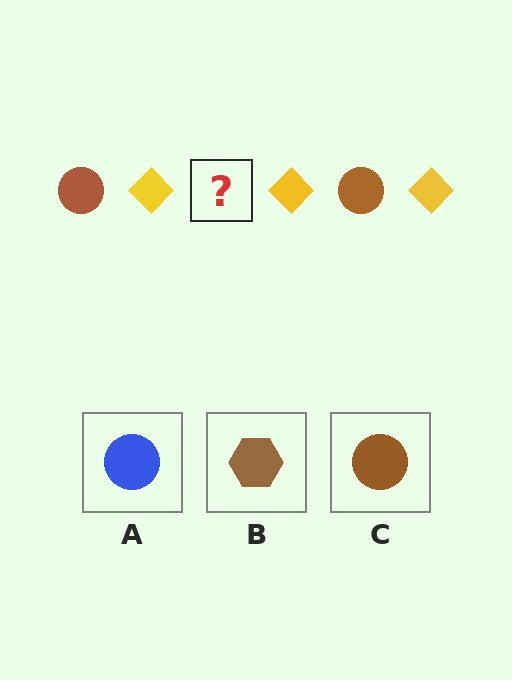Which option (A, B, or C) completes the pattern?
C.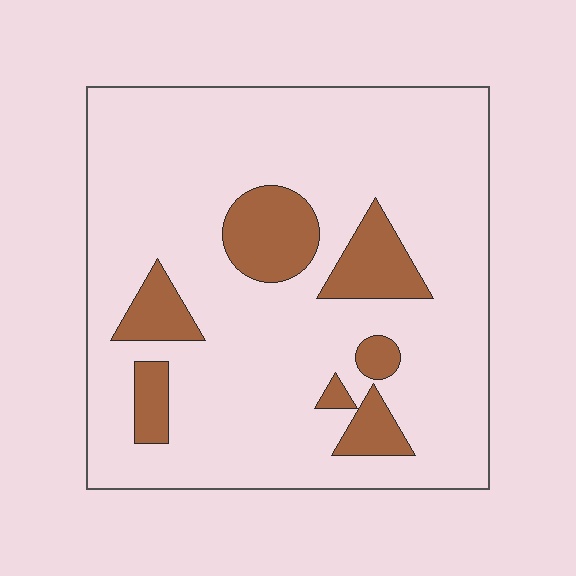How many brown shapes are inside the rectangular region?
7.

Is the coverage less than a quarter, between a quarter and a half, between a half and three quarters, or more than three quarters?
Less than a quarter.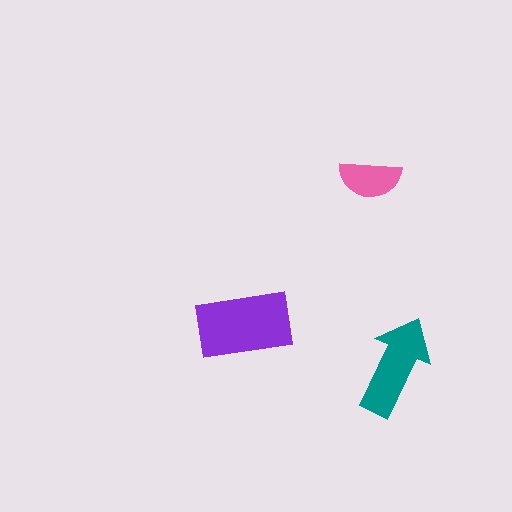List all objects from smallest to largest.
The pink semicircle, the teal arrow, the purple rectangle.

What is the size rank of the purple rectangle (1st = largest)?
1st.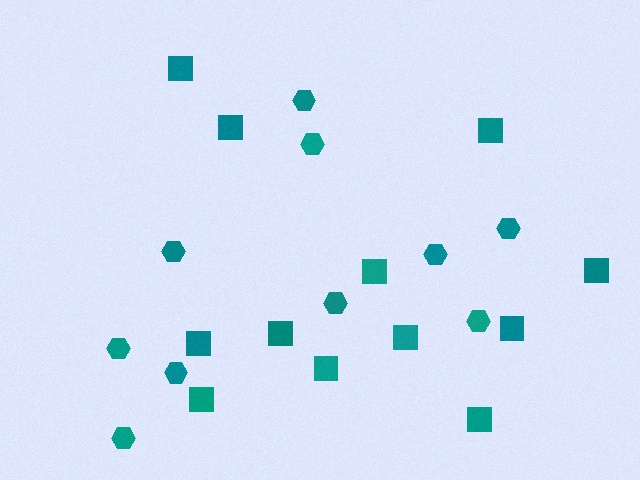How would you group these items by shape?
There are 2 groups: one group of hexagons (10) and one group of squares (12).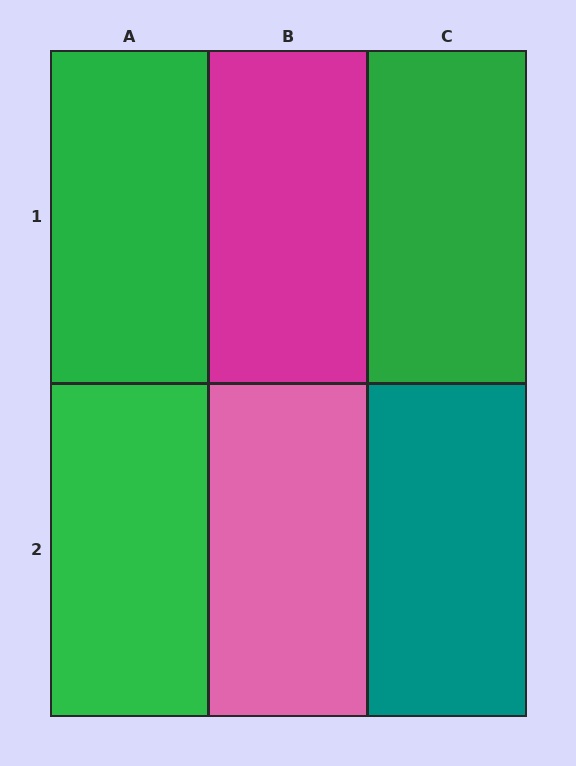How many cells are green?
3 cells are green.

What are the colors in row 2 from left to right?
Green, pink, teal.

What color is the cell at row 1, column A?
Green.